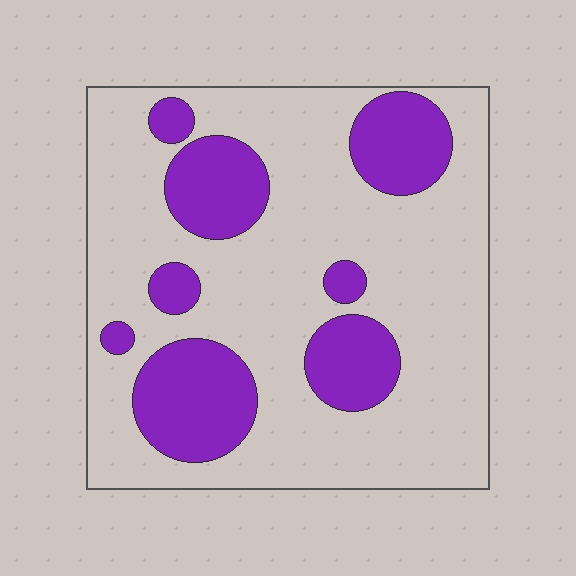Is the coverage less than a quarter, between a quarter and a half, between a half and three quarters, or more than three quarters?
Between a quarter and a half.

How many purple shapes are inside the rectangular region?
8.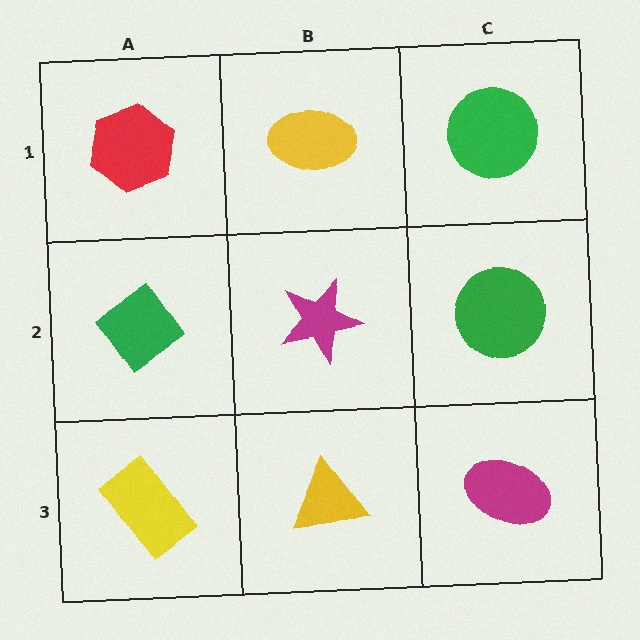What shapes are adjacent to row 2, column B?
A yellow ellipse (row 1, column B), a yellow triangle (row 3, column B), a green diamond (row 2, column A), a green circle (row 2, column C).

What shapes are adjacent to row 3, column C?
A green circle (row 2, column C), a yellow triangle (row 3, column B).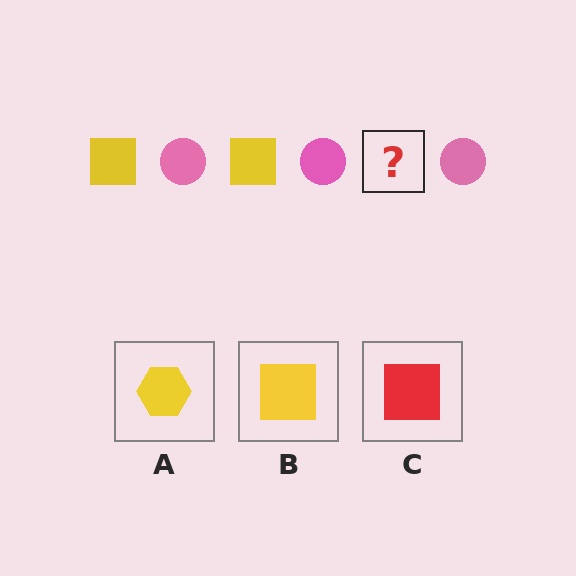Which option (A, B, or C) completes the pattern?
B.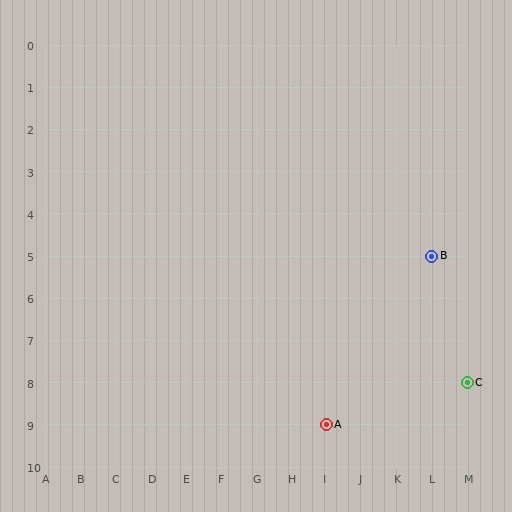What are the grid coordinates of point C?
Point C is at grid coordinates (M, 8).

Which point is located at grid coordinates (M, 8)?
Point C is at (M, 8).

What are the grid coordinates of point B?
Point B is at grid coordinates (L, 5).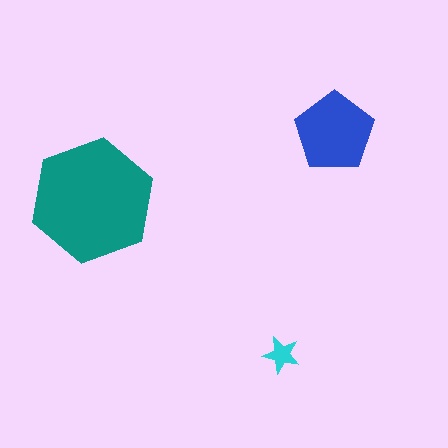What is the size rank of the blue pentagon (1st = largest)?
2nd.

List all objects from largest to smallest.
The teal hexagon, the blue pentagon, the cyan star.